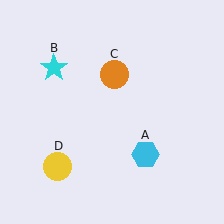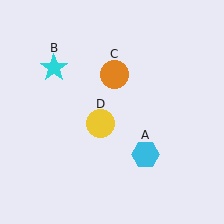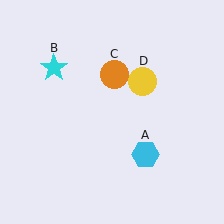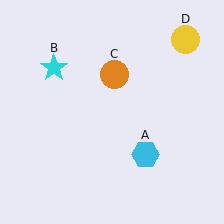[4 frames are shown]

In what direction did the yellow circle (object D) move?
The yellow circle (object D) moved up and to the right.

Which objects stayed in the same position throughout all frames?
Cyan hexagon (object A) and cyan star (object B) and orange circle (object C) remained stationary.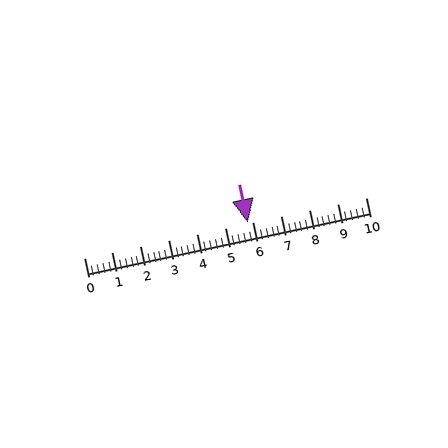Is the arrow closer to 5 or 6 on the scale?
The arrow is closer to 6.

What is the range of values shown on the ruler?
The ruler shows values from 0 to 10.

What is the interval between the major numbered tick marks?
The major tick marks are spaced 1 units apart.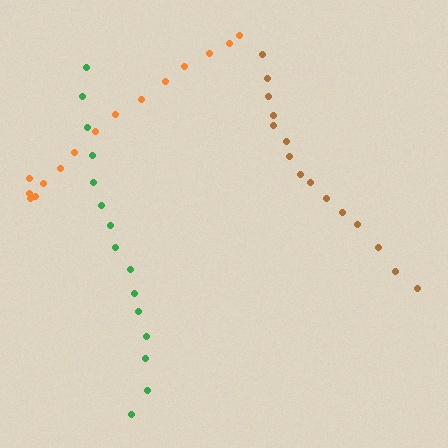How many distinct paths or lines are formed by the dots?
There are 3 distinct paths.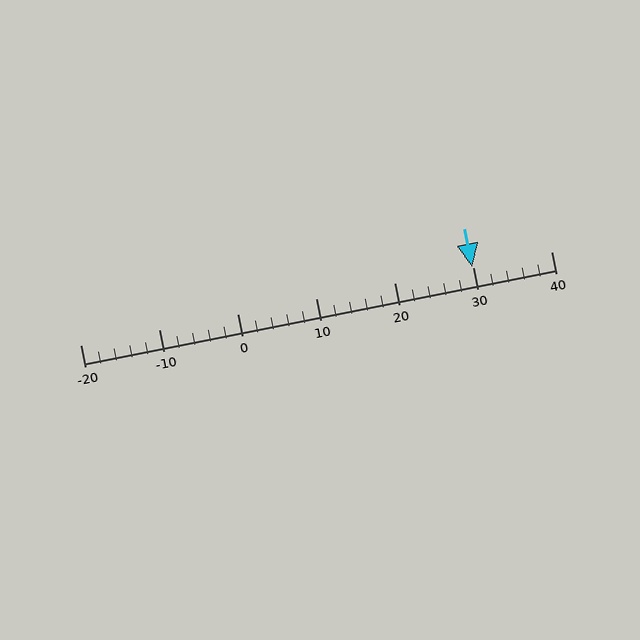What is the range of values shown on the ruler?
The ruler shows values from -20 to 40.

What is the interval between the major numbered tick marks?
The major tick marks are spaced 10 units apart.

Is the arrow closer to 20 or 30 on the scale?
The arrow is closer to 30.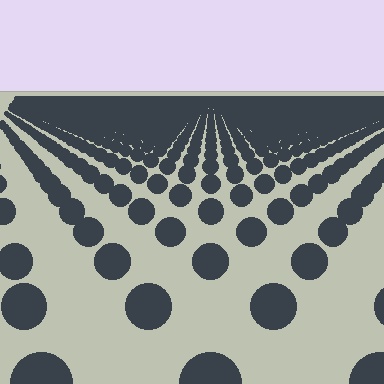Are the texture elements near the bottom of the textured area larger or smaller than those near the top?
Larger. Near the bottom, elements are closer to the viewer and appear at a bigger on-screen size.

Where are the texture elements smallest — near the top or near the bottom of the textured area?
Near the top.